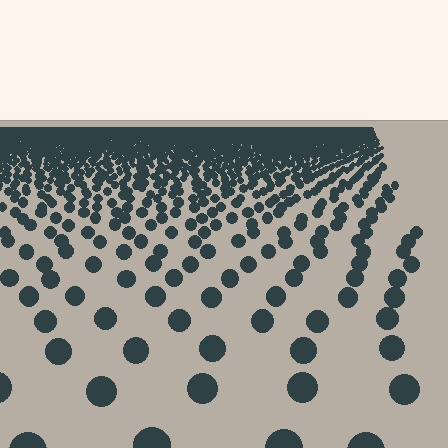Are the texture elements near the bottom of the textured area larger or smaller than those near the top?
Larger. Near the bottom, elements are closer to the viewer and appear at a bigger on-screen size.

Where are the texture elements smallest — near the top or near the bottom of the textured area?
Near the top.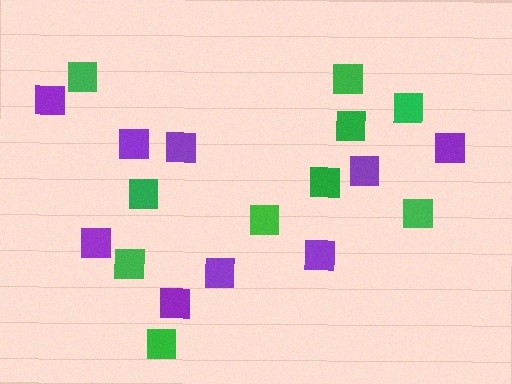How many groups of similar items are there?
There are 2 groups: one group of green squares (10) and one group of purple squares (9).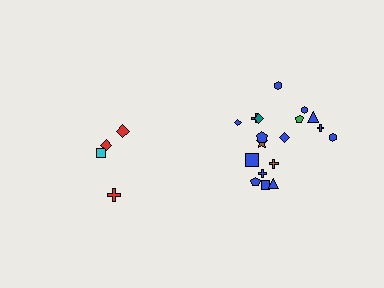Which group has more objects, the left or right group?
The right group.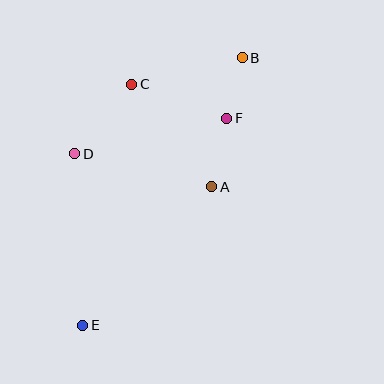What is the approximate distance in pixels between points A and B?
The distance between A and B is approximately 133 pixels.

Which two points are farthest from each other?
Points B and E are farthest from each other.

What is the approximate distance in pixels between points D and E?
The distance between D and E is approximately 171 pixels.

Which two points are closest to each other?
Points B and F are closest to each other.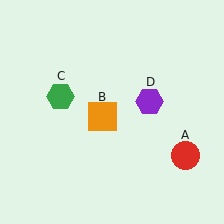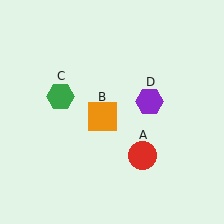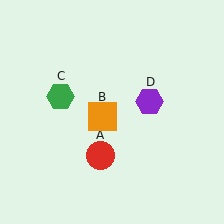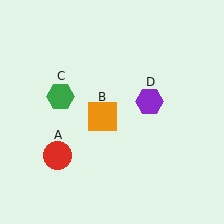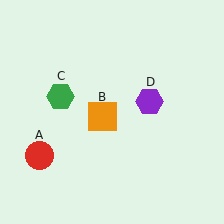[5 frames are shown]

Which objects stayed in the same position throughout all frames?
Orange square (object B) and green hexagon (object C) and purple hexagon (object D) remained stationary.